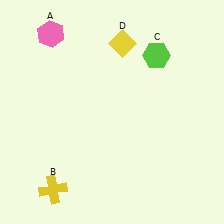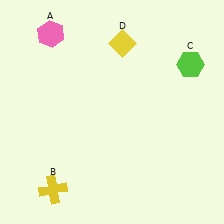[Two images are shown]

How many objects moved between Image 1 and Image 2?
1 object moved between the two images.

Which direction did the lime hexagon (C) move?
The lime hexagon (C) moved right.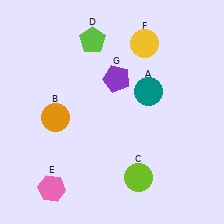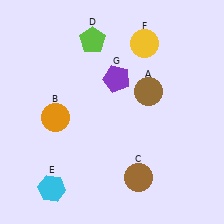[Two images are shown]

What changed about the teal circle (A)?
In Image 1, A is teal. In Image 2, it changed to brown.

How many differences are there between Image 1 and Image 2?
There are 3 differences between the two images.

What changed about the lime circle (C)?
In Image 1, C is lime. In Image 2, it changed to brown.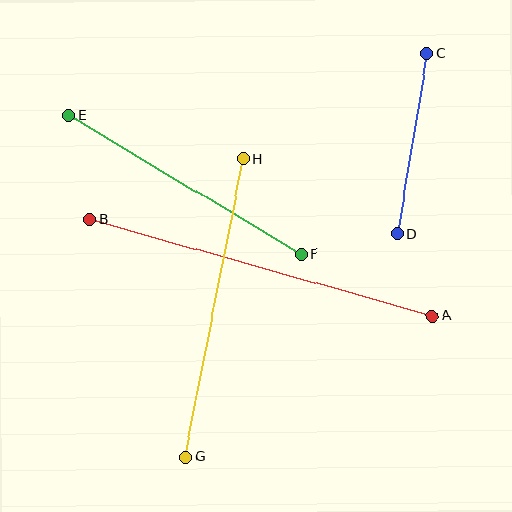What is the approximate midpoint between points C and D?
The midpoint is at approximately (412, 143) pixels.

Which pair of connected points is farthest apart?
Points A and B are farthest apart.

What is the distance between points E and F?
The distance is approximately 271 pixels.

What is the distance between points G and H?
The distance is approximately 304 pixels.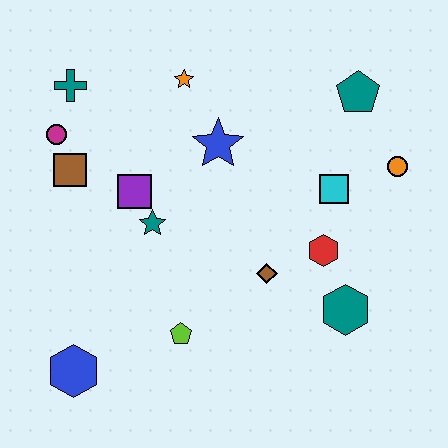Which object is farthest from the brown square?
The orange circle is farthest from the brown square.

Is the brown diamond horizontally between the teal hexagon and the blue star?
Yes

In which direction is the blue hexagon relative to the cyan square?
The blue hexagon is to the left of the cyan square.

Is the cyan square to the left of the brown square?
No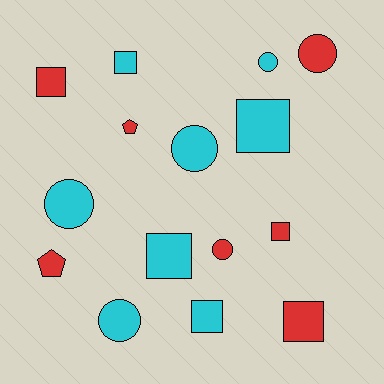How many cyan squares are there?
There are 4 cyan squares.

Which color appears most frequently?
Cyan, with 8 objects.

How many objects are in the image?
There are 15 objects.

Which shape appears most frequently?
Square, with 7 objects.